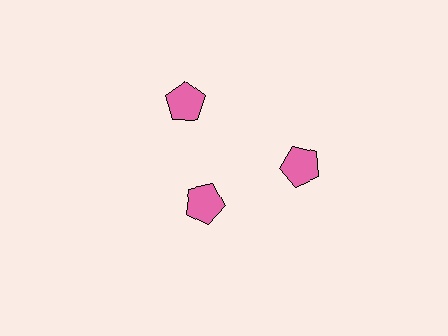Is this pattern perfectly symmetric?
No. The 3 pink pentagons are arranged in a ring, but one element near the 7 o'clock position is pulled inward toward the center, breaking the 3-fold rotational symmetry.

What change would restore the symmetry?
The symmetry would be restored by moving it outward, back onto the ring so that all 3 pentagons sit at equal angles and equal distance from the center.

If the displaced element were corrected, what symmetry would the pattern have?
It would have 3-fold rotational symmetry — the pattern would map onto itself every 120 degrees.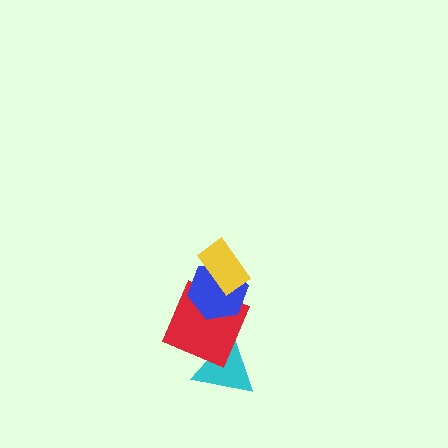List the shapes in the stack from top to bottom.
From top to bottom: the yellow rectangle, the blue hexagon, the red square, the cyan triangle.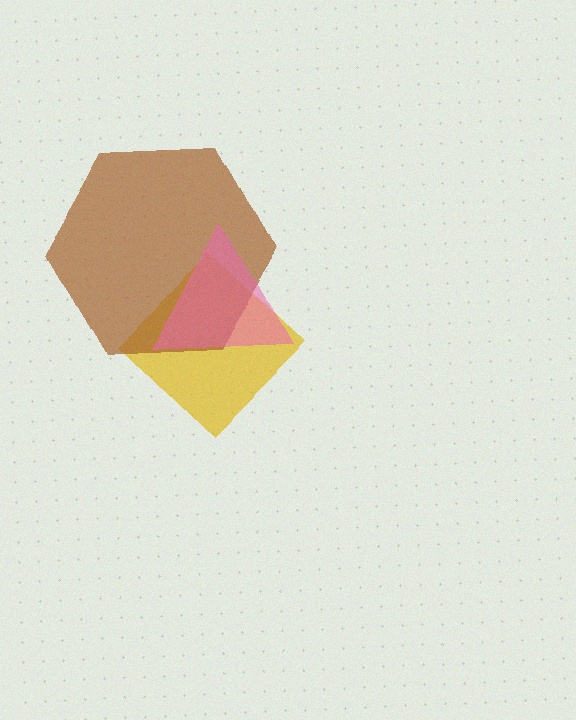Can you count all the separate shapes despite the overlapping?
Yes, there are 3 separate shapes.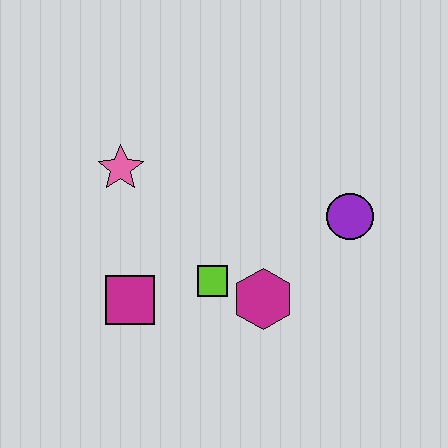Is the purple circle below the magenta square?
No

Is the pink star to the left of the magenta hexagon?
Yes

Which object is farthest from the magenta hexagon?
The pink star is farthest from the magenta hexagon.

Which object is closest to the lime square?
The magenta hexagon is closest to the lime square.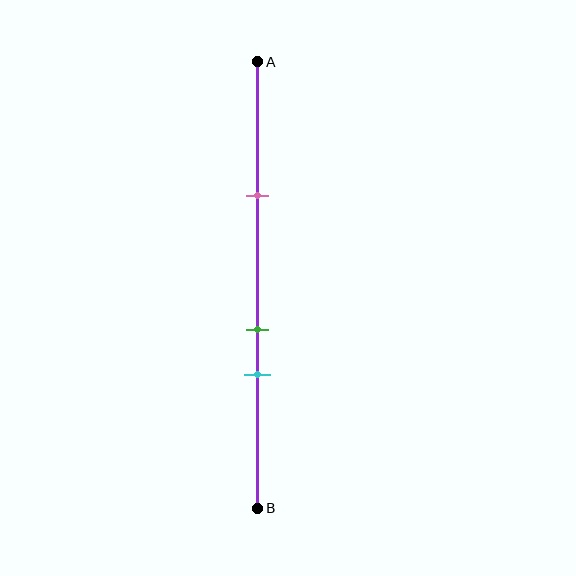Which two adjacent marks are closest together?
The green and cyan marks are the closest adjacent pair.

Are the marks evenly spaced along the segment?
No, the marks are not evenly spaced.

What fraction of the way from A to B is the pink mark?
The pink mark is approximately 30% (0.3) of the way from A to B.